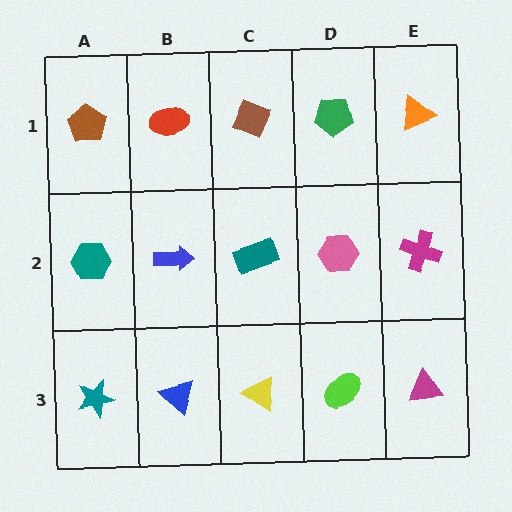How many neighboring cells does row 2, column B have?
4.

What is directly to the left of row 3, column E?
A lime ellipse.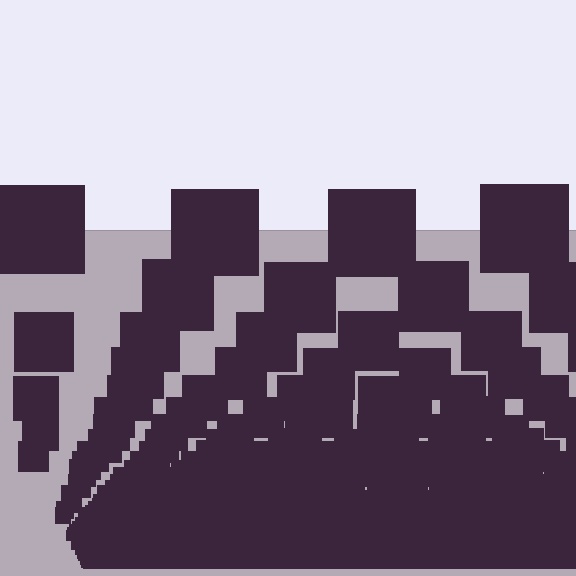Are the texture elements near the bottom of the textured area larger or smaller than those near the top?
Smaller. The gradient is inverted — elements near the bottom are smaller and denser.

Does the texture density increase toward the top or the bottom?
Density increases toward the bottom.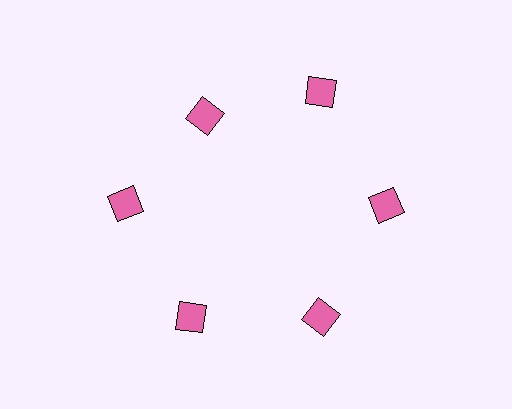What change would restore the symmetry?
The symmetry would be restored by moving it outward, back onto the ring so that all 6 squares sit at equal angles and equal distance from the center.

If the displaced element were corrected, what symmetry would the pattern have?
It would have 6-fold rotational symmetry — the pattern would map onto itself every 60 degrees.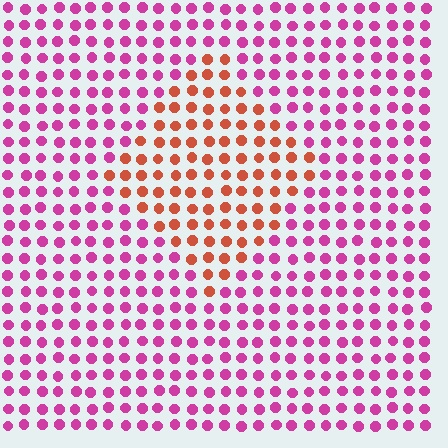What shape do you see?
I see a diamond.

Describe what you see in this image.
The image is filled with small magenta elements in a uniform arrangement. A diamond-shaped region is visible where the elements are tinted to a slightly different hue, forming a subtle color boundary.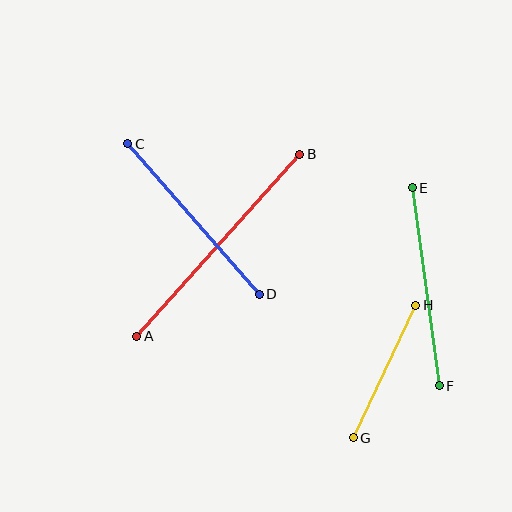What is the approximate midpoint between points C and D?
The midpoint is at approximately (193, 219) pixels.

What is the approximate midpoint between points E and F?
The midpoint is at approximately (426, 287) pixels.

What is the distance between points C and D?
The distance is approximately 200 pixels.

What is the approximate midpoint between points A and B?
The midpoint is at approximately (218, 245) pixels.